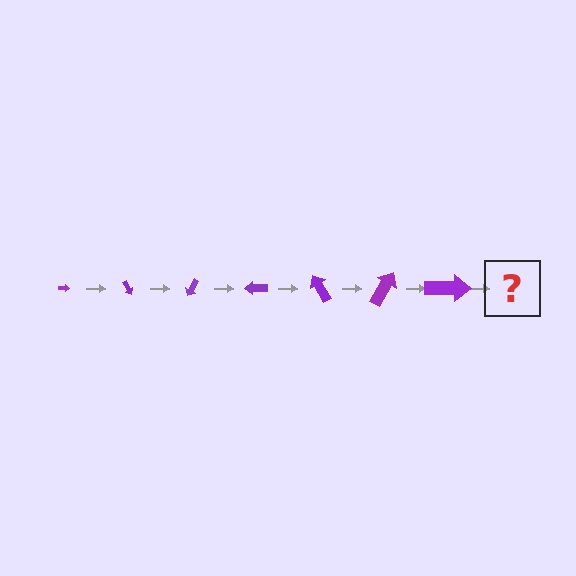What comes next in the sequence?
The next element should be an arrow, larger than the previous one and rotated 420 degrees from the start.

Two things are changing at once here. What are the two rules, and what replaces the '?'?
The two rules are that the arrow grows larger each step and it rotates 60 degrees each step. The '?' should be an arrow, larger than the previous one and rotated 420 degrees from the start.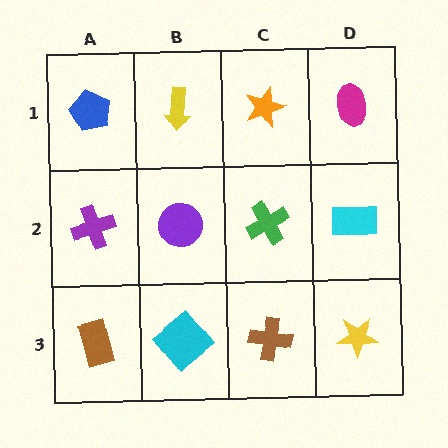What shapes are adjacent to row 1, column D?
A cyan rectangle (row 2, column D), an orange star (row 1, column C).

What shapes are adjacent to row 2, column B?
A yellow arrow (row 1, column B), a cyan diamond (row 3, column B), a purple cross (row 2, column A), a green cross (row 2, column C).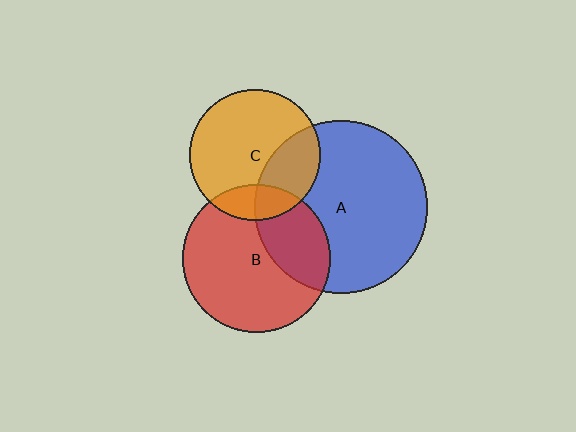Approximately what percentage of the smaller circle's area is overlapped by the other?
Approximately 30%.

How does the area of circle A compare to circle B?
Approximately 1.4 times.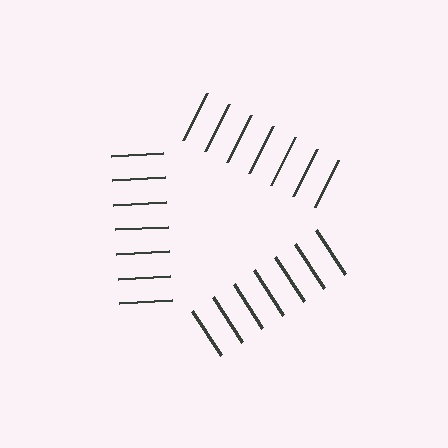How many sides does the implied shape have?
3 sides — the line-ends trace a triangle.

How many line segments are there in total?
21 — 7 along each of the 3 edges.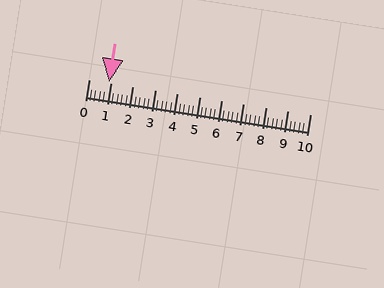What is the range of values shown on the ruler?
The ruler shows values from 0 to 10.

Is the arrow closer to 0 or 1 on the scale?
The arrow is closer to 1.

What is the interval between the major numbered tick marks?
The major tick marks are spaced 1 units apart.